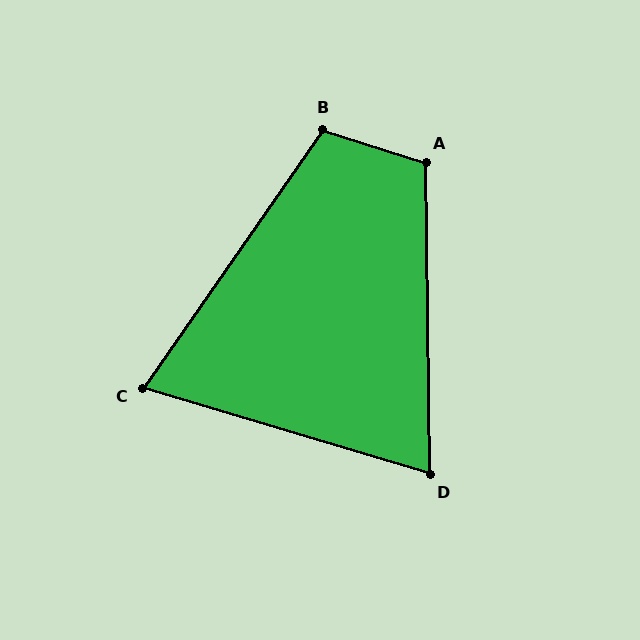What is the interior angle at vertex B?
Approximately 107 degrees (obtuse).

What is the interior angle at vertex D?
Approximately 73 degrees (acute).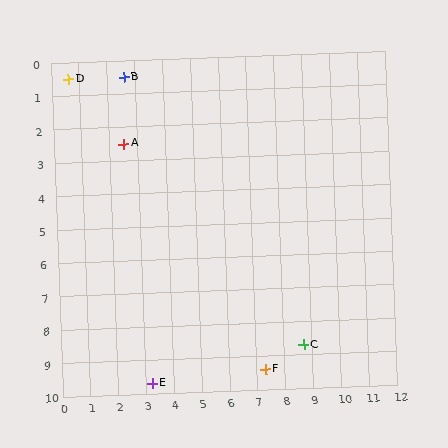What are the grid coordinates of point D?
Point D is at approximately (0.6, 0.5).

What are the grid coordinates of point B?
Point B is at approximately (2.6, 0.5).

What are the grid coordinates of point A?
Point A is at approximately (2.5, 2.5).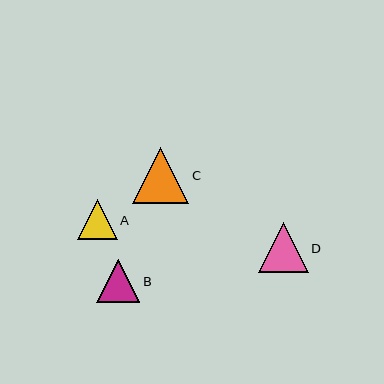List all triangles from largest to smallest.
From largest to smallest: C, D, B, A.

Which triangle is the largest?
Triangle C is the largest with a size of approximately 56 pixels.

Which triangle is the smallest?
Triangle A is the smallest with a size of approximately 40 pixels.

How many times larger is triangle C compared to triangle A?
Triangle C is approximately 1.4 times the size of triangle A.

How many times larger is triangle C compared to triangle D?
Triangle C is approximately 1.1 times the size of triangle D.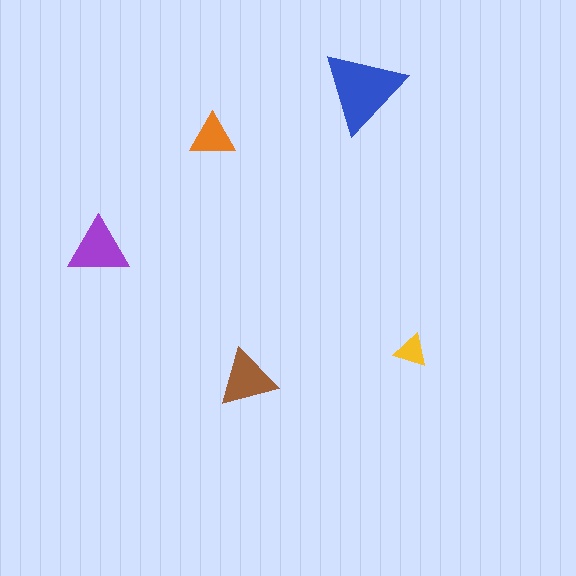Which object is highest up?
The blue triangle is topmost.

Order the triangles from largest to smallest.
the blue one, the purple one, the brown one, the orange one, the yellow one.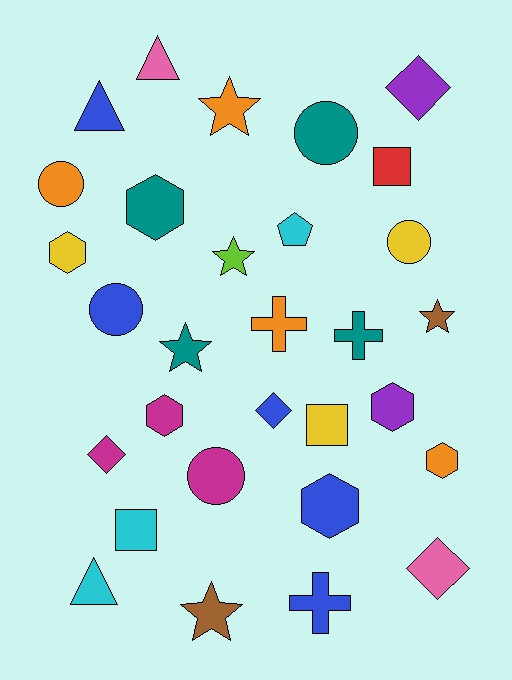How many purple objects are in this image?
There are 2 purple objects.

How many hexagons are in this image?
There are 6 hexagons.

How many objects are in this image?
There are 30 objects.